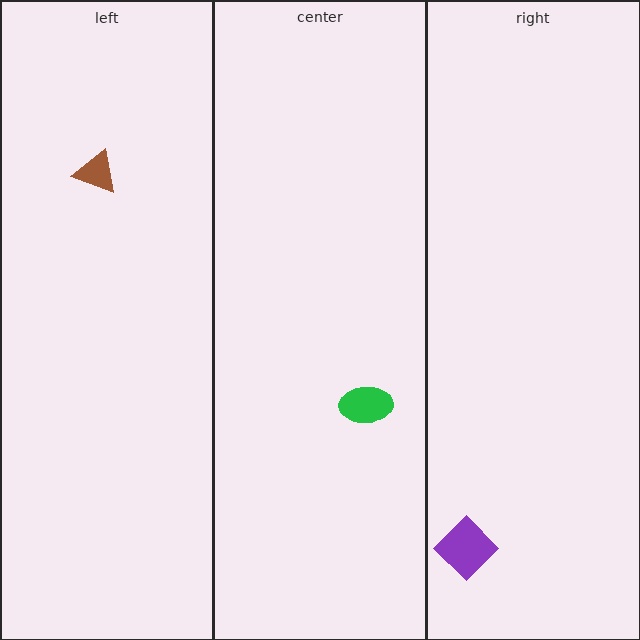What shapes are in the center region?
The green ellipse.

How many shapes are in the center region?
1.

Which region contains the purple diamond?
The right region.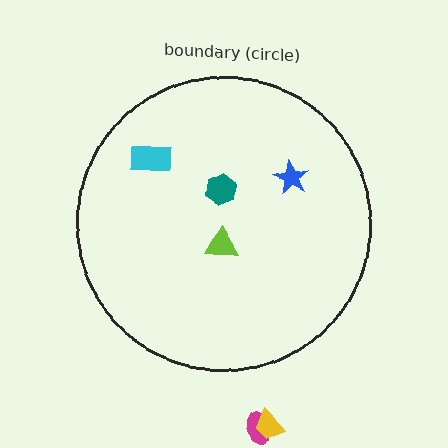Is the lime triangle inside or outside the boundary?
Inside.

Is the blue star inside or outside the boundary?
Inside.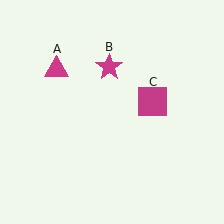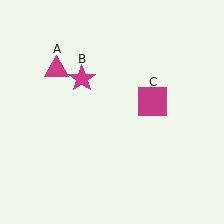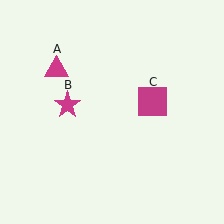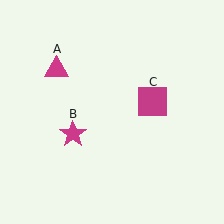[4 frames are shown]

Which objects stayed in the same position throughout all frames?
Magenta triangle (object A) and magenta square (object C) remained stationary.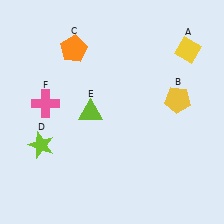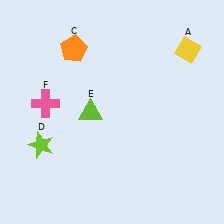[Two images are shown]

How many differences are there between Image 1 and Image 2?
There is 1 difference between the two images.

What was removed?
The yellow pentagon (B) was removed in Image 2.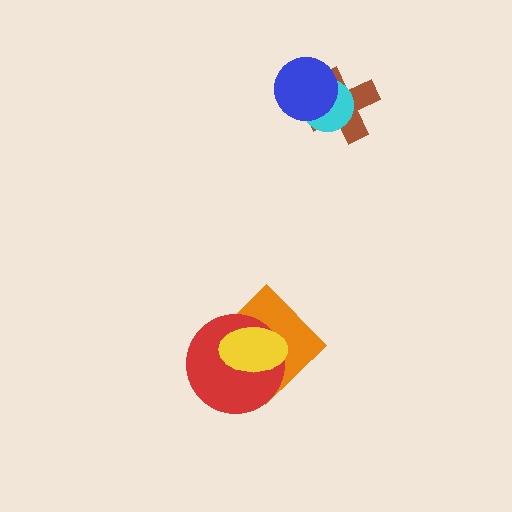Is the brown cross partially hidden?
Yes, it is partially covered by another shape.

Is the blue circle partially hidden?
No, no other shape covers it.